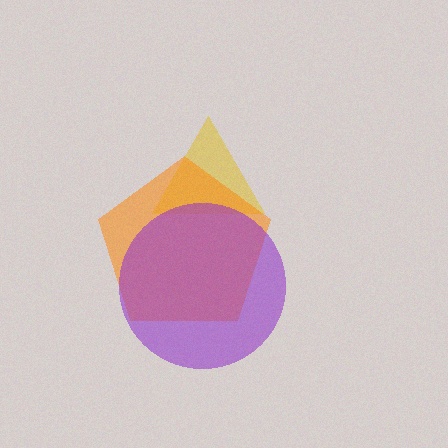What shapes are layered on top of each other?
The layered shapes are: a yellow triangle, an orange pentagon, a purple circle.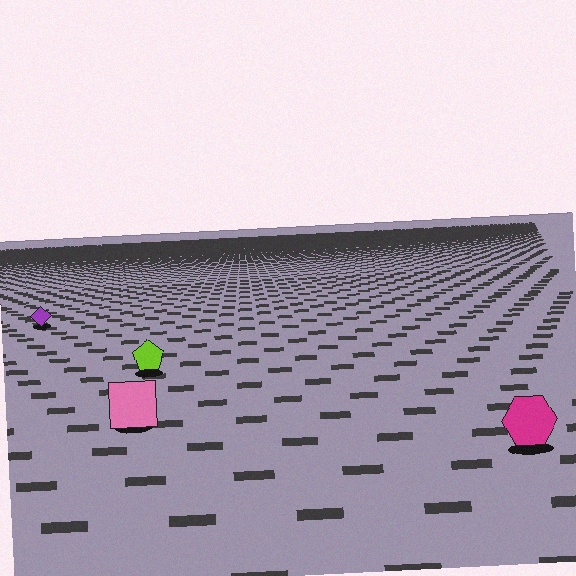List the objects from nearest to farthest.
From nearest to farthest: the magenta hexagon, the pink square, the lime pentagon, the purple diamond.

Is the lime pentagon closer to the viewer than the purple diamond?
Yes. The lime pentagon is closer — you can tell from the texture gradient: the ground texture is coarser near it.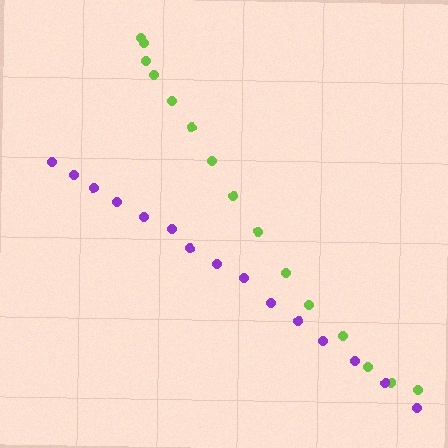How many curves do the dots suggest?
There are 2 distinct paths.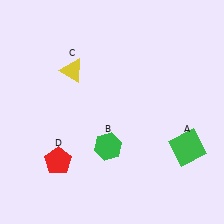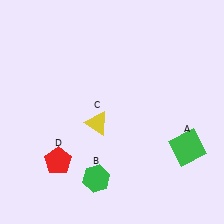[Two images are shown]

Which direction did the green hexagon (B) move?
The green hexagon (B) moved down.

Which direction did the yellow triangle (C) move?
The yellow triangle (C) moved down.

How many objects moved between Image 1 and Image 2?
2 objects moved between the two images.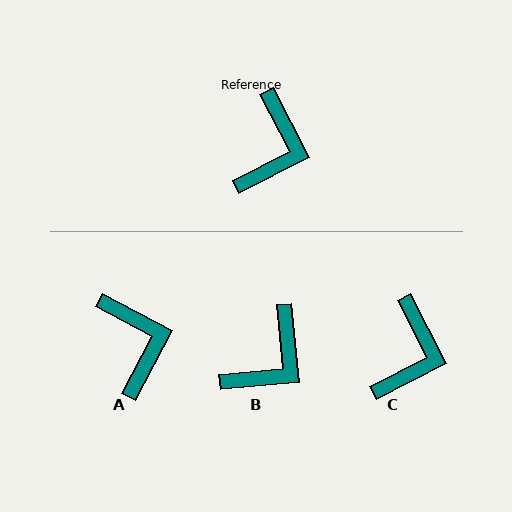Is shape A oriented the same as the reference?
No, it is off by about 35 degrees.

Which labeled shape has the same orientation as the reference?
C.